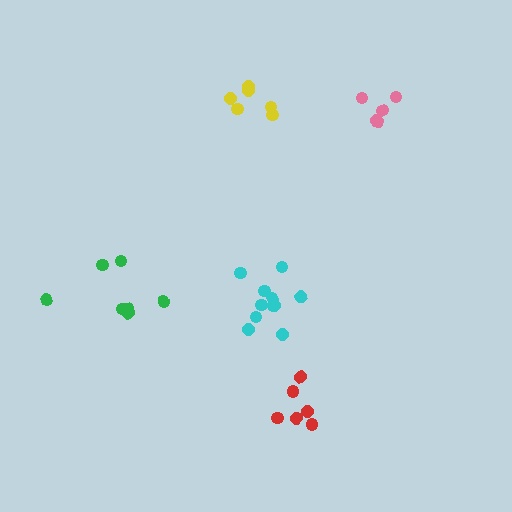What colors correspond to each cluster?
The clusters are colored: cyan, red, pink, yellow, green.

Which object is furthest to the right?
The pink cluster is rightmost.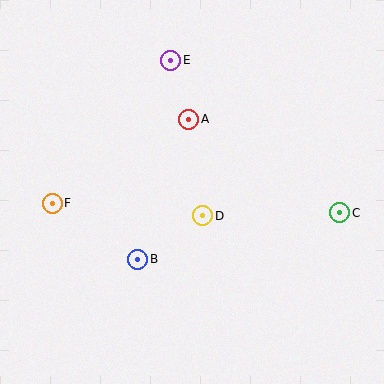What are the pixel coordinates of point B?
Point B is at (138, 259).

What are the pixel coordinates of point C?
Point C is at (340, 213).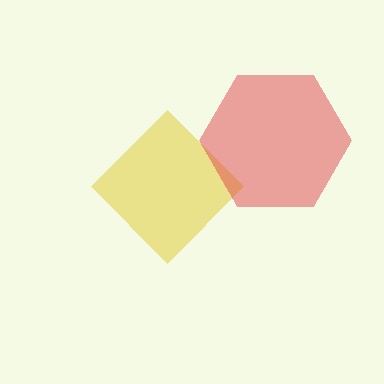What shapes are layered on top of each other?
The layered shapes are: a yellow diamond, a red hexagon.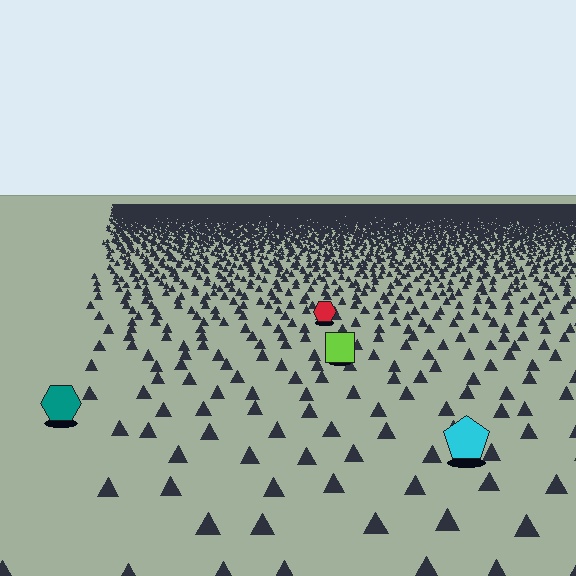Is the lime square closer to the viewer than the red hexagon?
Yes. The lime square is closer — you can tell from the texture gradient: the ground texture is coarser near it.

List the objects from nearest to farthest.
From nearest to farthest: the cyan pentagon, the teal hexagon, the lime square, the red hexagon.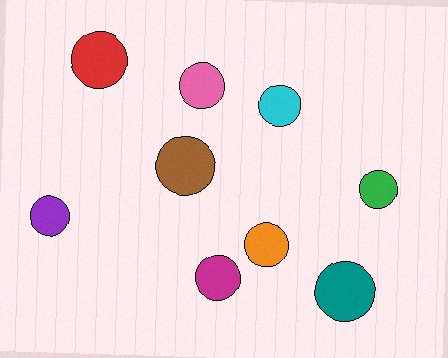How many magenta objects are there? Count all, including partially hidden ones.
There is 1 magenta object.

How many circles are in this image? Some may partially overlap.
There are 9 circles.